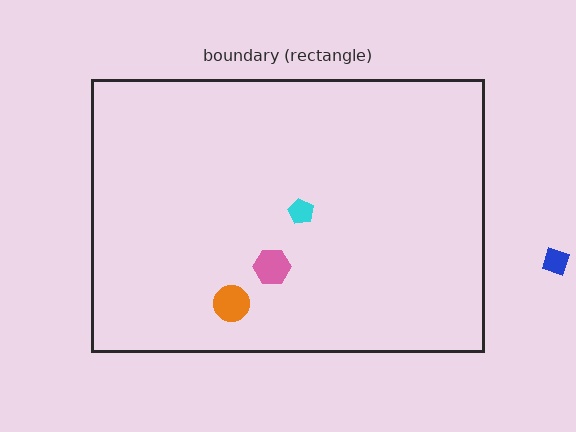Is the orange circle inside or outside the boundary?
Inside.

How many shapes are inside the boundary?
3 inside, 1 outside.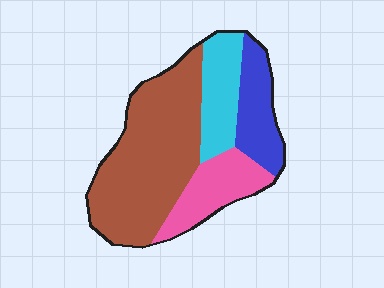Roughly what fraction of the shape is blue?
Blue covers roughly 15% of the shape.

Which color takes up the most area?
Brown, at roughly 50%.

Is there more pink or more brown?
Brown.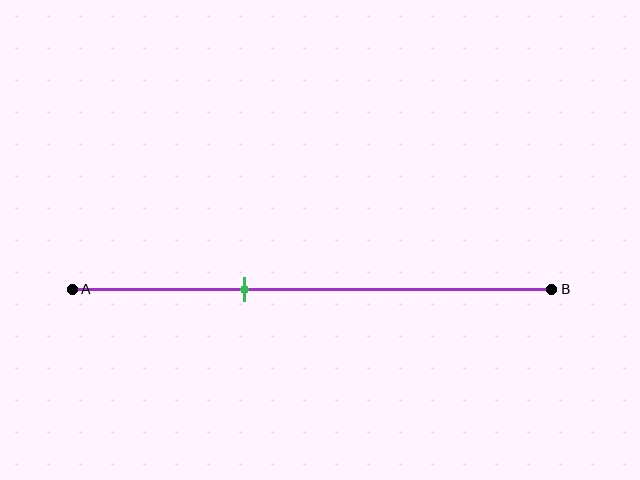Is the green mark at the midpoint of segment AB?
No, the mark is at about 35% from A, not at the 50% midpoint.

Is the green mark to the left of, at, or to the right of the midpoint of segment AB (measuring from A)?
The green mark is to the left of the midpoint of segment AB.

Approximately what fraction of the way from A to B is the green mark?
The green mark is approximately 35% of the way from A to B.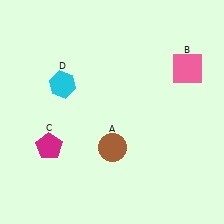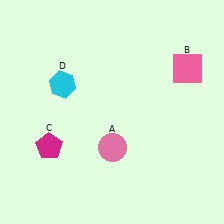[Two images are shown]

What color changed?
The circle (A) changed from brown in Image 1 to pink in Image 2.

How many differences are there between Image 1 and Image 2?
There is 1 difference between the two images.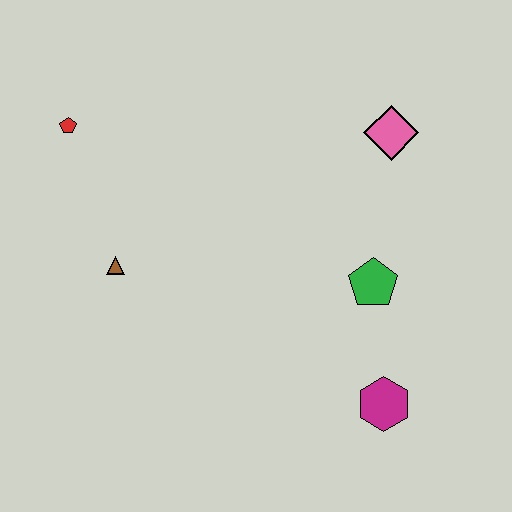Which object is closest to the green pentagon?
The magenta hexagon is closest to the green pentagon.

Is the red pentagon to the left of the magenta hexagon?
Yes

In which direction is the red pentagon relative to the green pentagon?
The red pentagon is to the left of the green pentagon.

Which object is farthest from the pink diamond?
The red pentagon is farthest from the pink diamond.